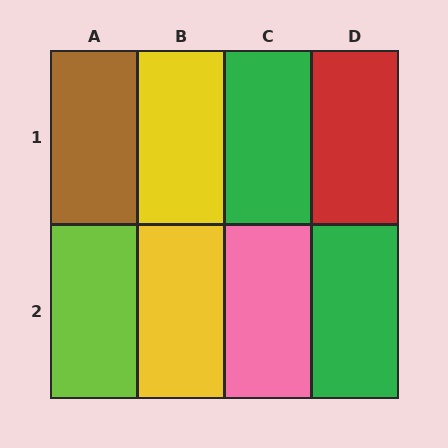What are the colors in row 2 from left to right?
Lime, yellow, pink, green.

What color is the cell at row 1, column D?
Red.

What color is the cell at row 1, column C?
Green.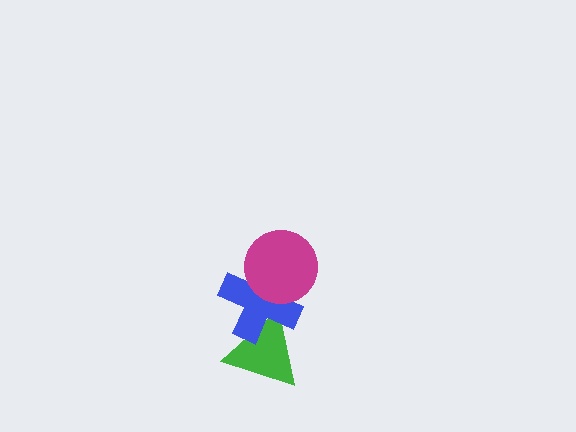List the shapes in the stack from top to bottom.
From top to bottom: the magenta circle, the blue cross, the green triangle.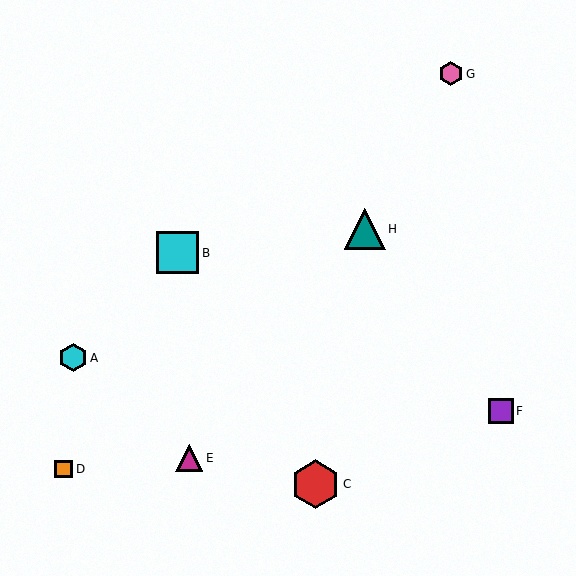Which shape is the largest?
The red hexagon (labeled C) is the largest.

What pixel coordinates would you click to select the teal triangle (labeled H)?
Click at (365, 229) to select the teal triangle H.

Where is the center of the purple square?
The center of the purple square is at (501, 411).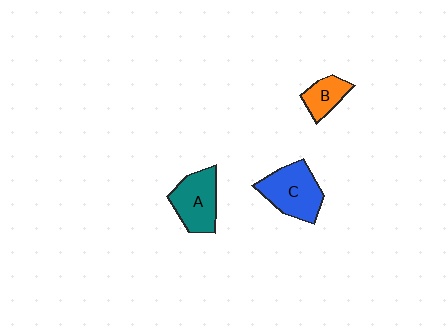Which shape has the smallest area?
Shape B (orange).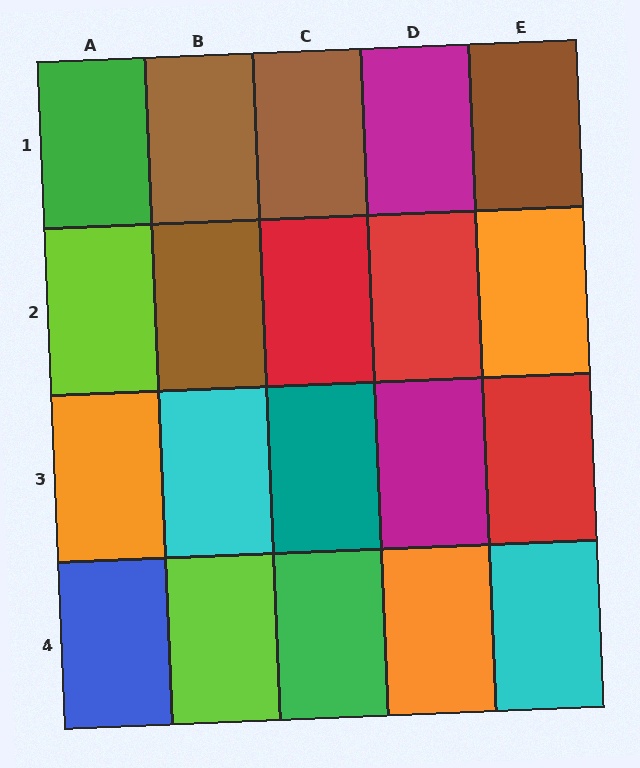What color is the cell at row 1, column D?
Magenta.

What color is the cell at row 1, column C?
Brown.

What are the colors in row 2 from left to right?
Lime, brown, red, red, orange.